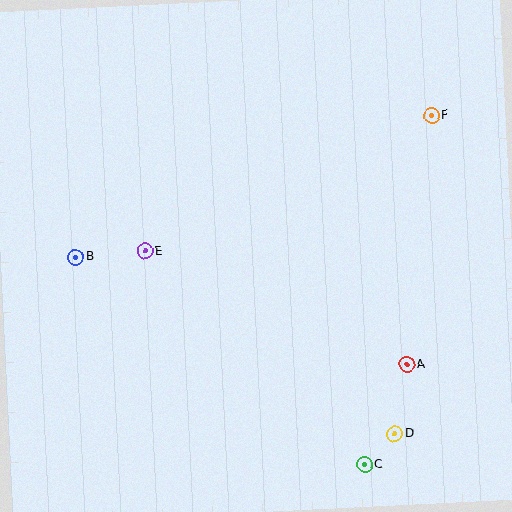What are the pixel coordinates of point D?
Point D is at (395, 434).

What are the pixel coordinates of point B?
Point B is at (76, 257).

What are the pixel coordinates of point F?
Point F is at (431, 116).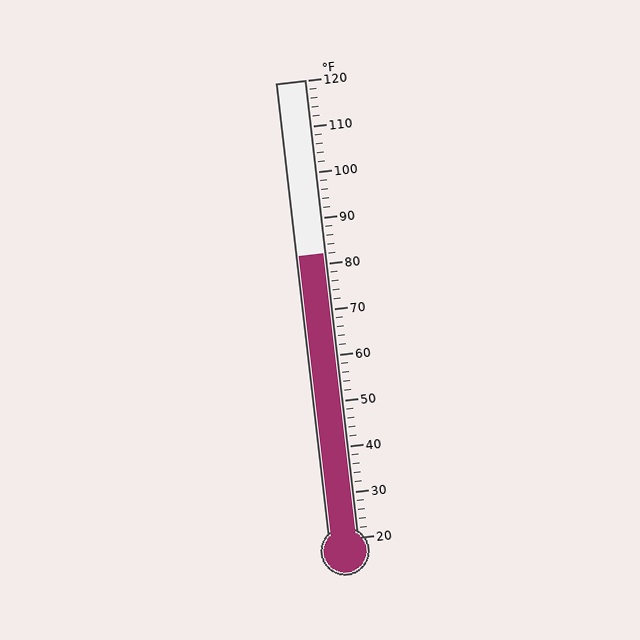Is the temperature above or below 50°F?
The temperature is above 50°F.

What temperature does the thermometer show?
The thermometer shows approximately 82°F.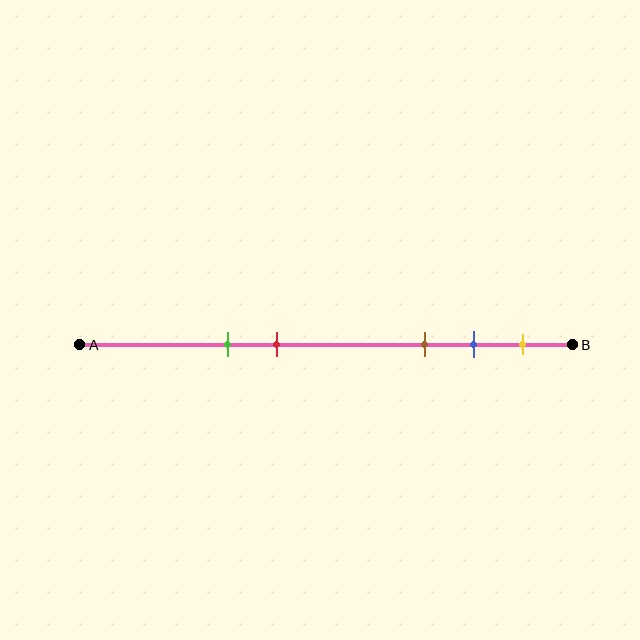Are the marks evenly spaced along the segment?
No, the marks are not evenly spaced.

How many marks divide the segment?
There are 5 marks dividing the segment.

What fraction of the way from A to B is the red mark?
The red mark is approximately 40% (0.4) of the way from A to B.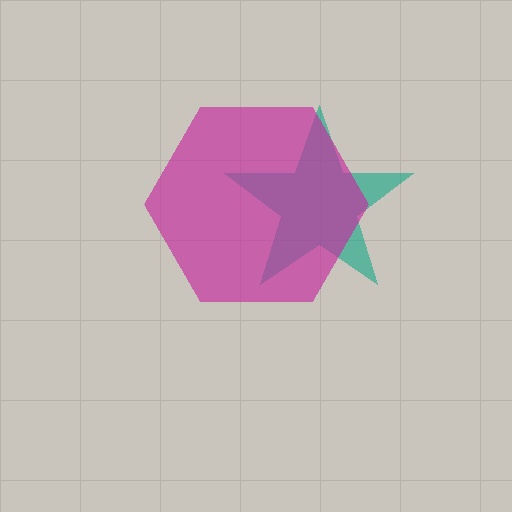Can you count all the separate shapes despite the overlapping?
Yes, there are 2 separate shapes.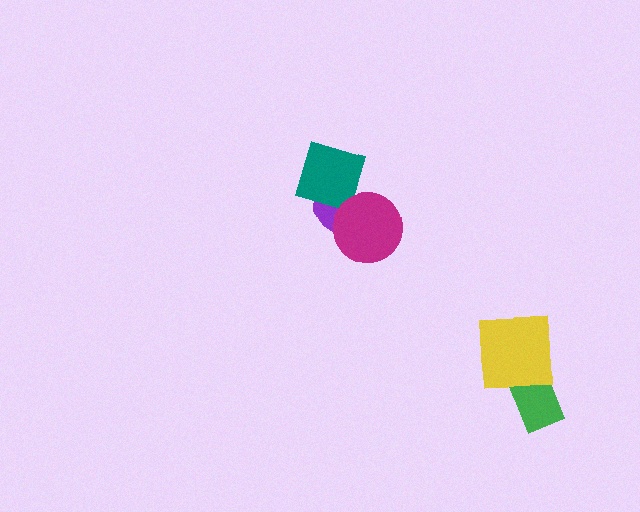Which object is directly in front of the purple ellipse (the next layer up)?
The teal diamond is directly in front of the purple ellipse.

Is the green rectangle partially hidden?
Yes, it is partially covered by another shape.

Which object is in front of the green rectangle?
The yellow square is in front of the green rectangle.